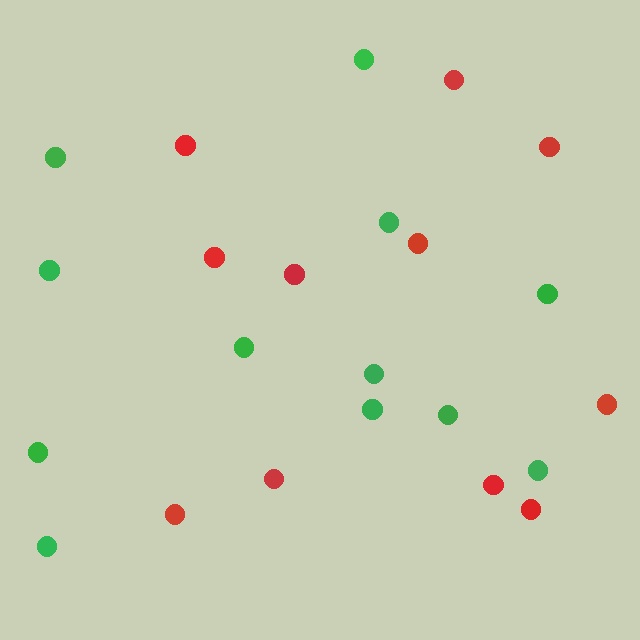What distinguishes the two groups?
There are 2 groups: one group of green circles (12) and one group of red circles (11).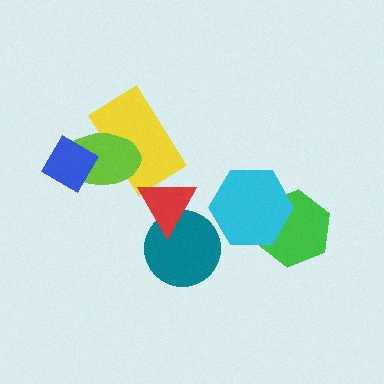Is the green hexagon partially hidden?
Yes, it is partially covered by another shape.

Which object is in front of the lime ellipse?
The blue diamond is in front of the lime ellipse.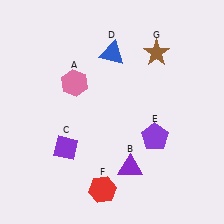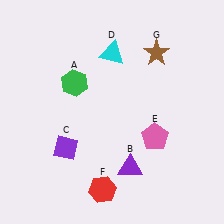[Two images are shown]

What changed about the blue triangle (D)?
In Image 1, D is blue. In Image 2, it changed to cyan.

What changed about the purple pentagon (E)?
In Image 1, E is purple. In Image 2, it changed to pink.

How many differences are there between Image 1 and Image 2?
There are 3 differences between the two images.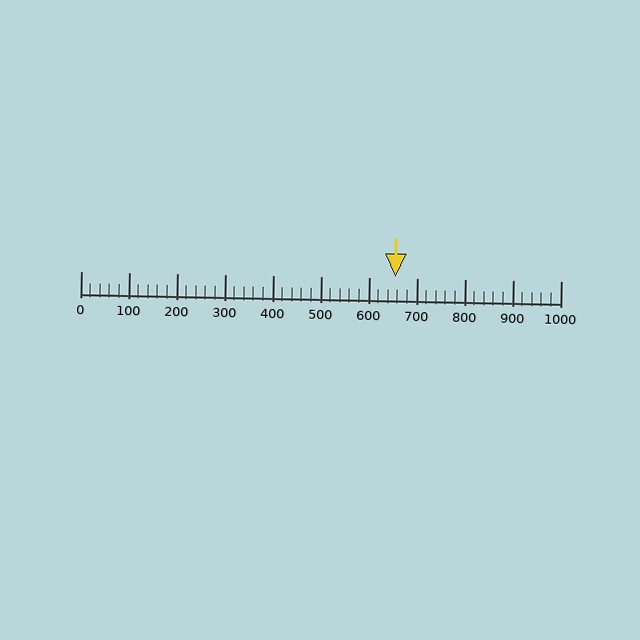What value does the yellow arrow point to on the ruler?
The yellow arrow points to approximately 655.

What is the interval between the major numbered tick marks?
The major tick marks are spaced 100 units apart.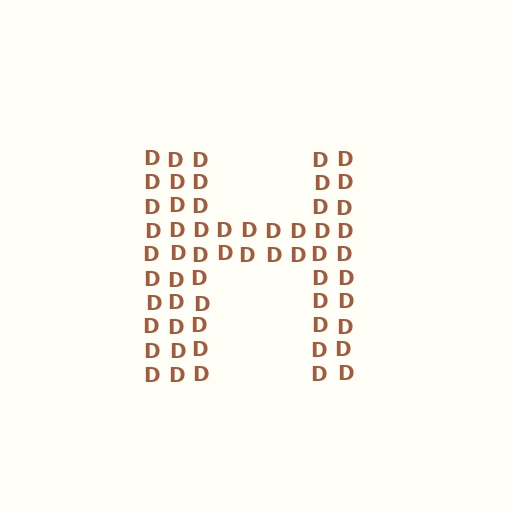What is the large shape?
The large shape is the letter H.